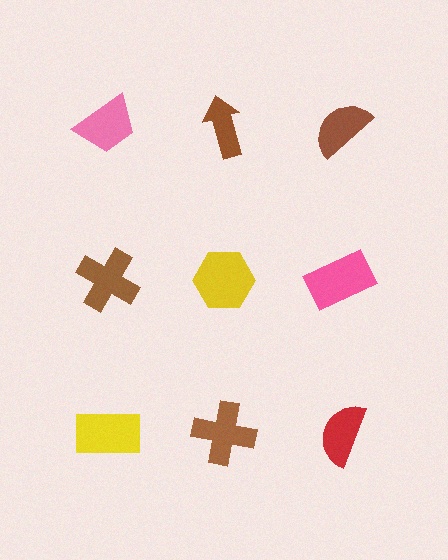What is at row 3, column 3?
A red semicircle.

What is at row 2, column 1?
A brown cross.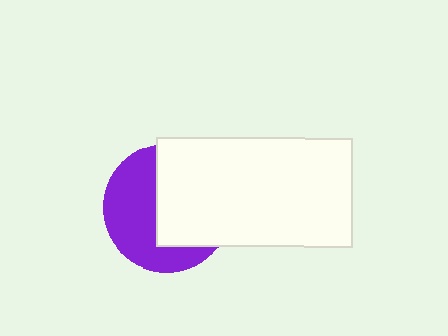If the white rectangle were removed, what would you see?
You would see the complete purple circle.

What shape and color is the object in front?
The object in front is a white rectangle.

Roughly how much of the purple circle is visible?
About half of it is visible (roughly 47%).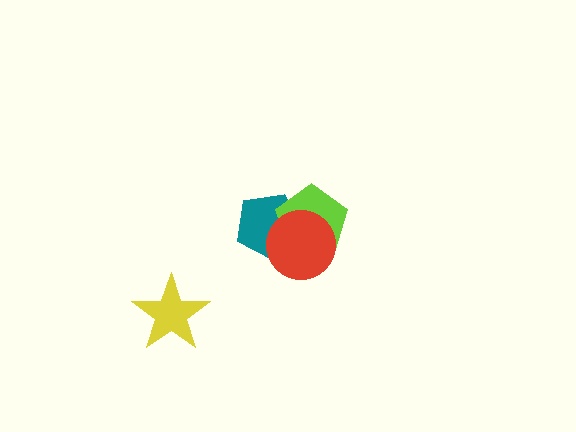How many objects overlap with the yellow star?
0 objects overlap with the yellow star.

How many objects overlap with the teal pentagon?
2 objects overlap with the teal pentagon.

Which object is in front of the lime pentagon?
The red circle is in front of the lime pentagon.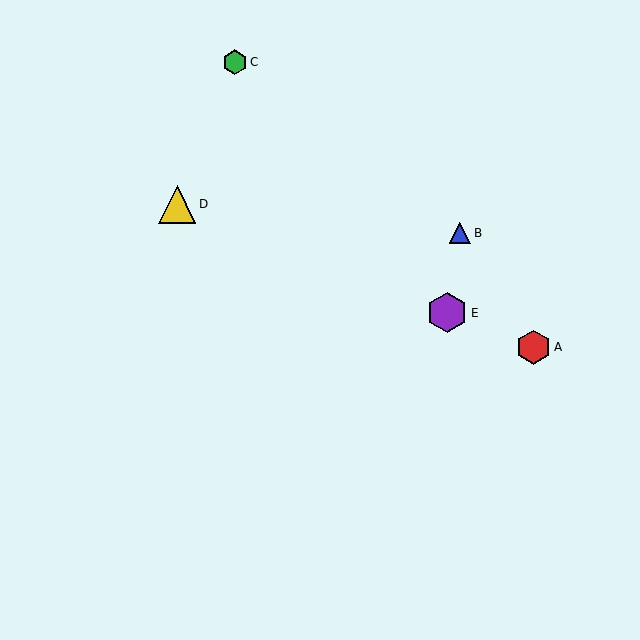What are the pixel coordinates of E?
Object E is at (447, 313).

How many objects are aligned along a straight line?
3 objects (A, D, E) are aligned along a straight line.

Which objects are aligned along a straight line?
Objects A, D, E are aligned along a straight line.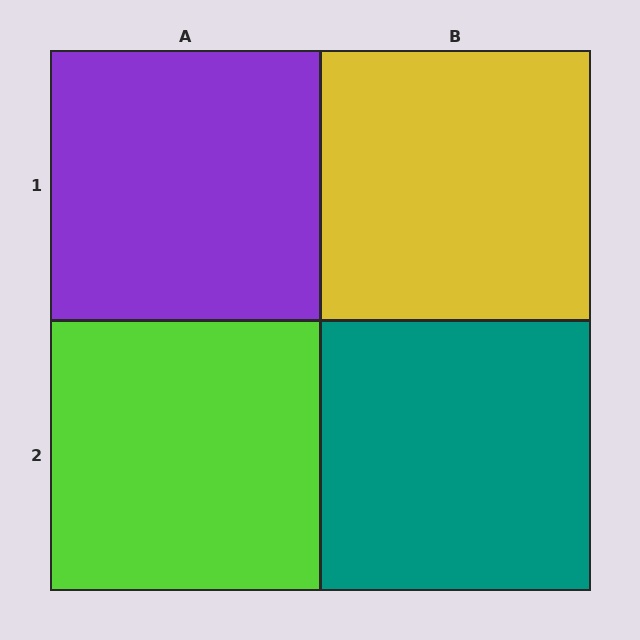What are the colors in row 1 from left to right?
Purple, yellow.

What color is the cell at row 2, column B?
Teal.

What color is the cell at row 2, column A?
Lime.